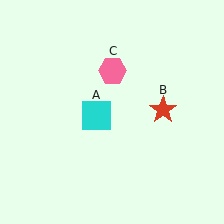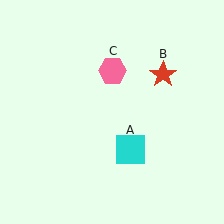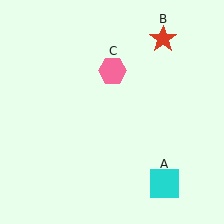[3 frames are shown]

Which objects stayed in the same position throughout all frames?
Pink hexagon (object C) remained stationary.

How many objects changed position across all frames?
2 objects changed position: cyan square (object A), red star (object B).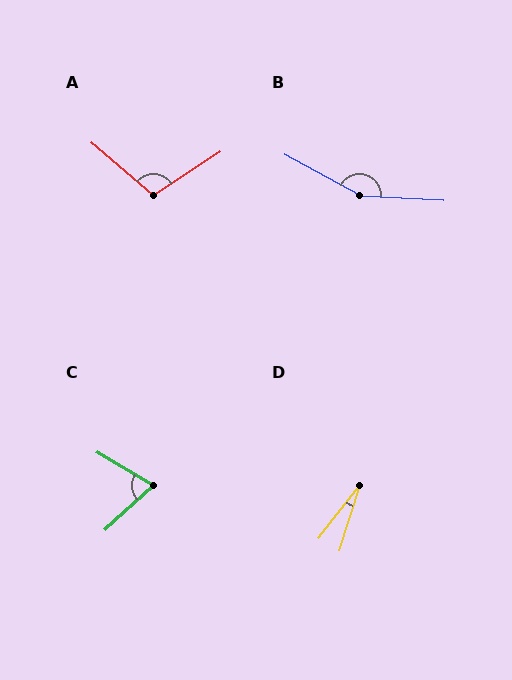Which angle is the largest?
B, at approximately 154 degrees.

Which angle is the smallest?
D, at approximately 20 degrees.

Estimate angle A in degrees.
Approximately 106 degrees.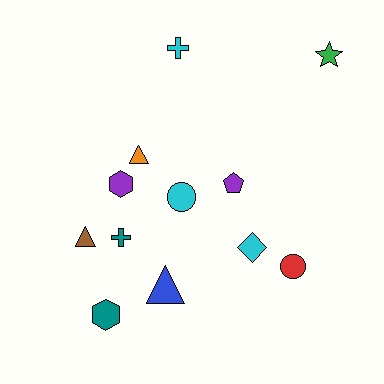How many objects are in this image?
There are 12 objects.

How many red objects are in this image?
There is 1 red object.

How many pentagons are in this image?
There is 1 pentagon.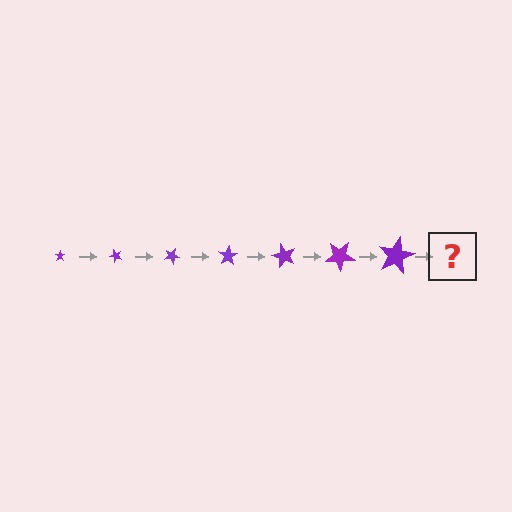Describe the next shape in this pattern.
It should be a star, larger than the previous one and rotated 350 degrees from the start.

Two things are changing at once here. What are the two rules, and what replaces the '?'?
The two rules are that the star grows larger each step and it rotates 50 degrees each step. The '?' should be a star, larger than the previous one and rotated 350 degrees from the start.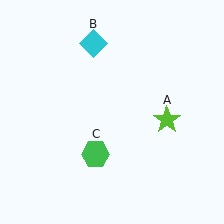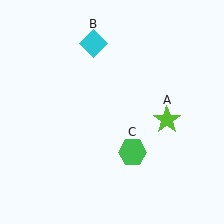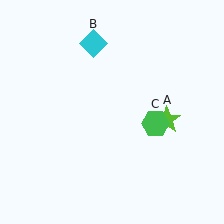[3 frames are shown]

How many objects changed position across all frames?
1 object changed position: green hexagon (object C).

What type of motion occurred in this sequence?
The green hexagon (object C) rotated counterclockwise around the center of the scene.